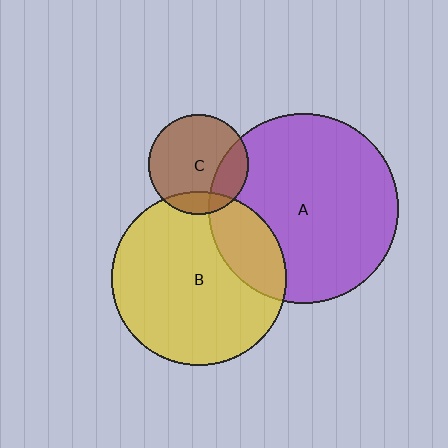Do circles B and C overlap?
Yes.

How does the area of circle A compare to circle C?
Approximately 3.7 times.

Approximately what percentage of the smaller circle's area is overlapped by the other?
Approximately 15%.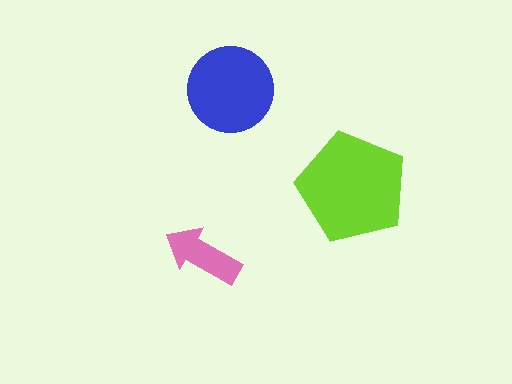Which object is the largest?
The lime pentagon.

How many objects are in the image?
There are 3 objects in the image.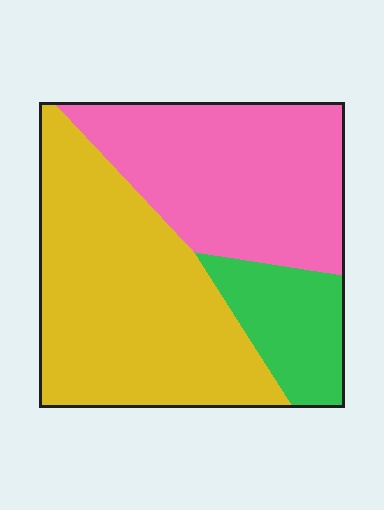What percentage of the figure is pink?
Pink takes up between a third and a half of the figure.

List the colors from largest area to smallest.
From largest to smallest: yellow, pink, green.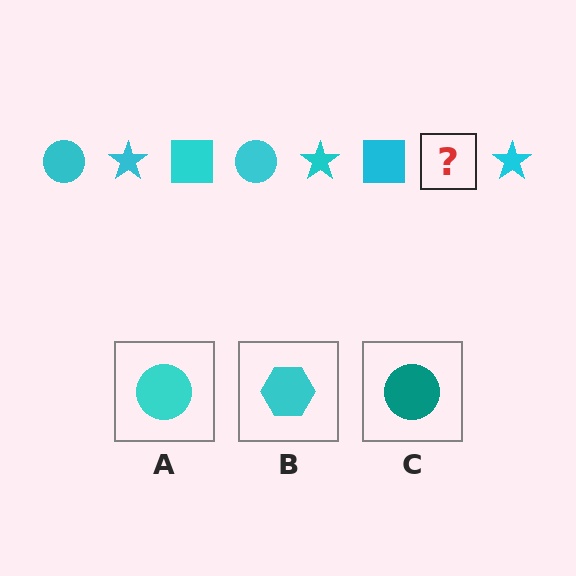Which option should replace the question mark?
Option A.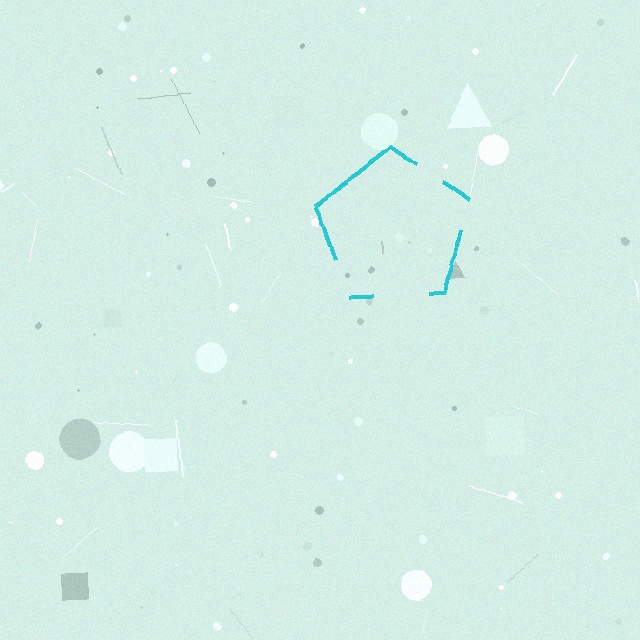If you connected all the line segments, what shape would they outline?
They would outline a pentagon.